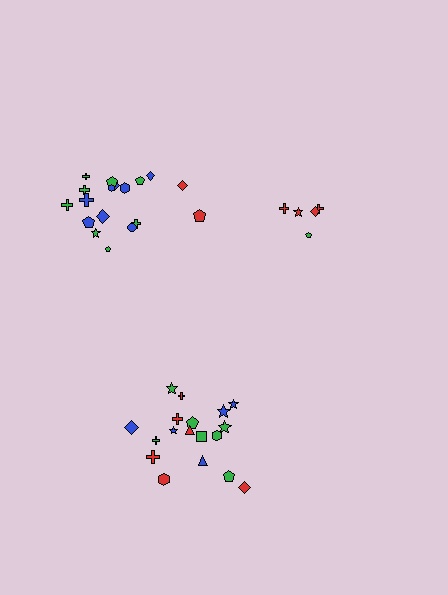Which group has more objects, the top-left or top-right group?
The top-left group.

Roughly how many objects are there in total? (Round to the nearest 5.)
Roughly 40 objects in total.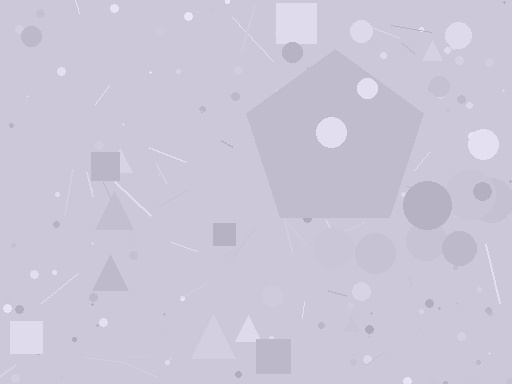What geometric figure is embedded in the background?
A pentagon is embedded in the background.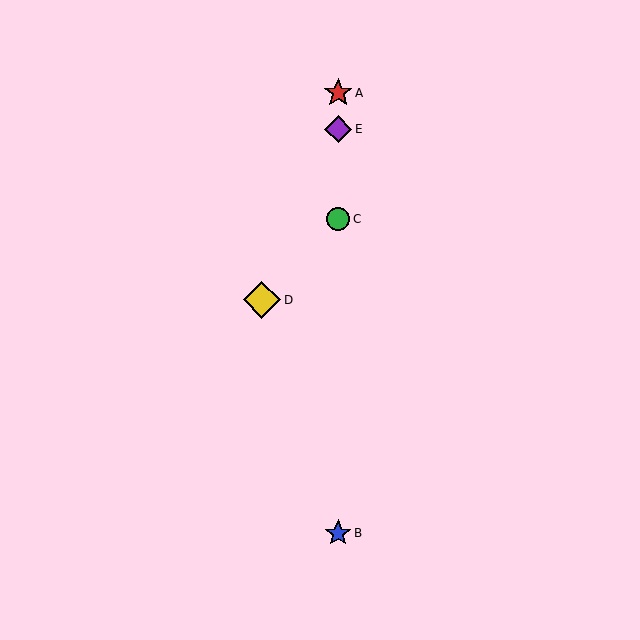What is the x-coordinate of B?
Object B is at x≈338.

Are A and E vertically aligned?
Yes, both are at x≈338.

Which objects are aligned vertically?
Objects A, B, C, E are aligned vertically.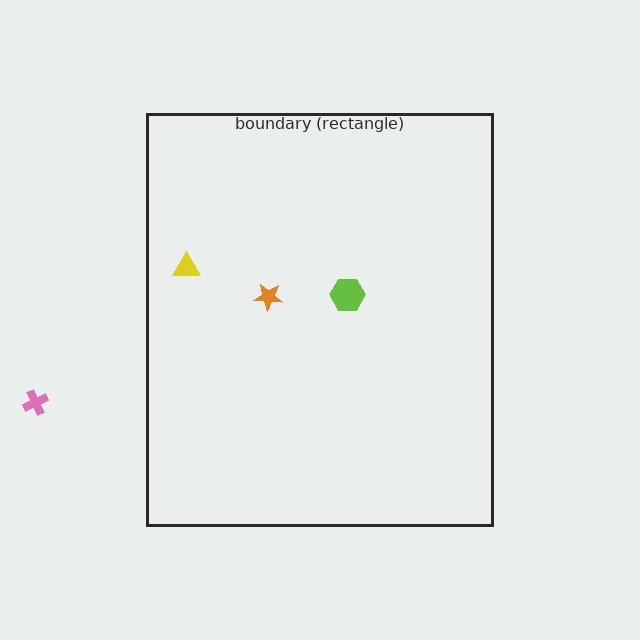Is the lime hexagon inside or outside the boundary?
Inside.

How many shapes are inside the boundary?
3 inside, 1 outside.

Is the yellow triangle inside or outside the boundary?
Inside.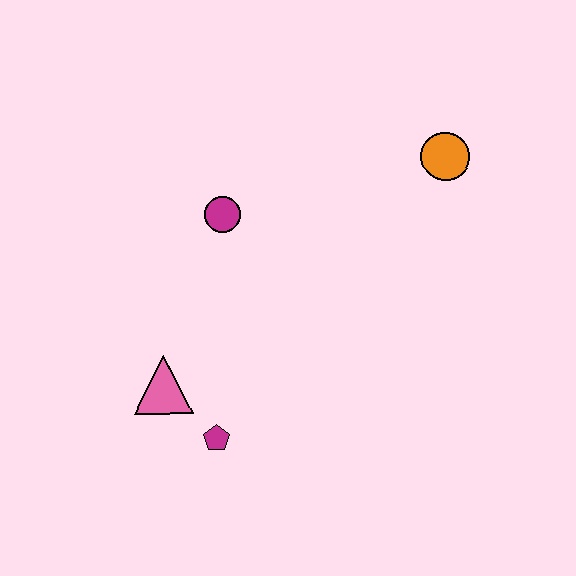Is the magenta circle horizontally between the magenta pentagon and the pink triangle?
No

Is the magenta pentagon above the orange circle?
No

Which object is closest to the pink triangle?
The magenta pentagon is closest to the pink triangle.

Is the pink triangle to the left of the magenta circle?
Yes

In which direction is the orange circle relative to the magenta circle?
The orange circle is to the right of the magenta circle.